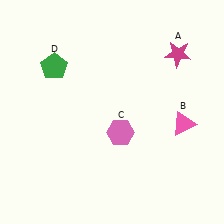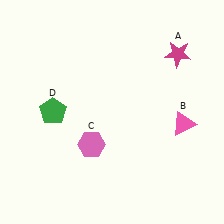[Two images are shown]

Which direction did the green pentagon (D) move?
The green pentagon (D) moved down.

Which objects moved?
The objects that moved are: the pink hexagon (C), the green pentagon (D).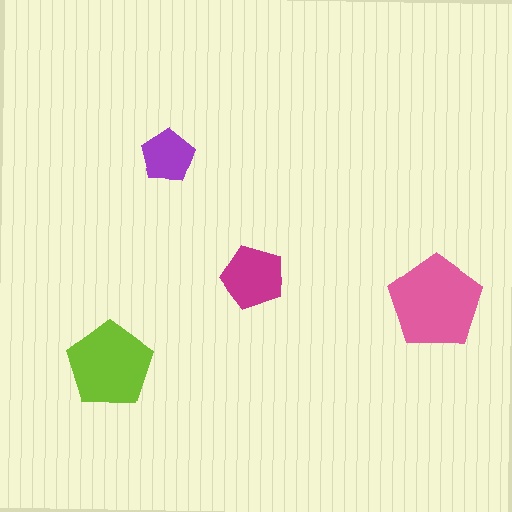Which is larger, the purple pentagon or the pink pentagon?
The pink one.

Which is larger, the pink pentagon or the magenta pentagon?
The pink one.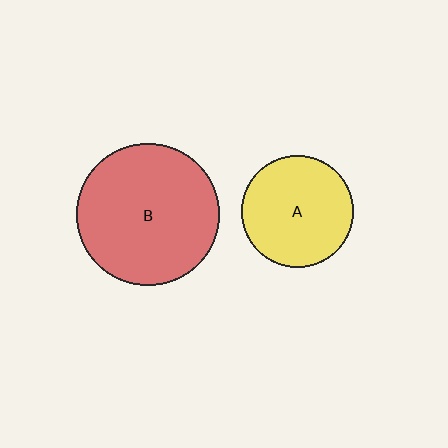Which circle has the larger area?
Circle B (red).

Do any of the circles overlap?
No, none of the circles overlap.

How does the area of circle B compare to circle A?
Approximately 1.6 times.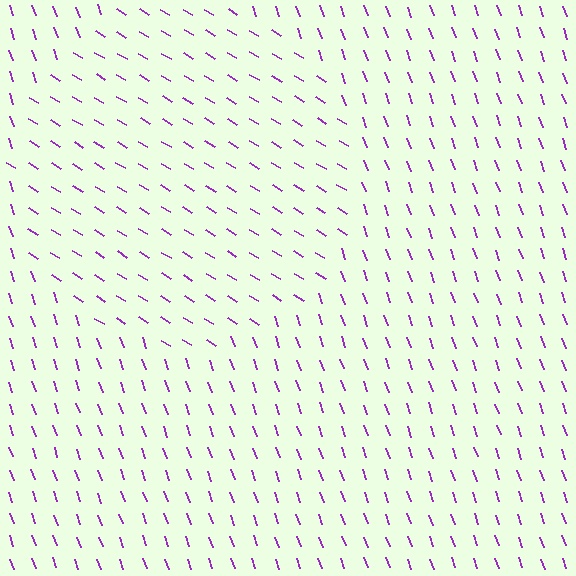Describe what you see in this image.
The image is filled with small purple line segments. A circle region in the image has lines oriented differently from the surrounding lines, creating a visible texture boundary.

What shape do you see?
I see a circle.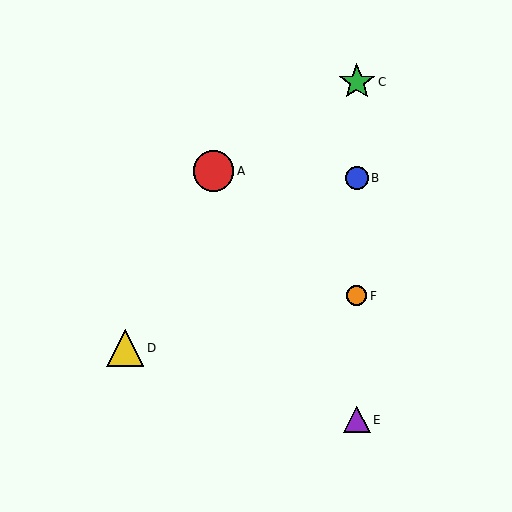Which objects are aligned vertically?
Objects B, C, E, F are aligned vertically.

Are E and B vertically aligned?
Yes, both are at x≈357.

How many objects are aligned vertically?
4 objects (B, C, E, F) are aligned vertically.